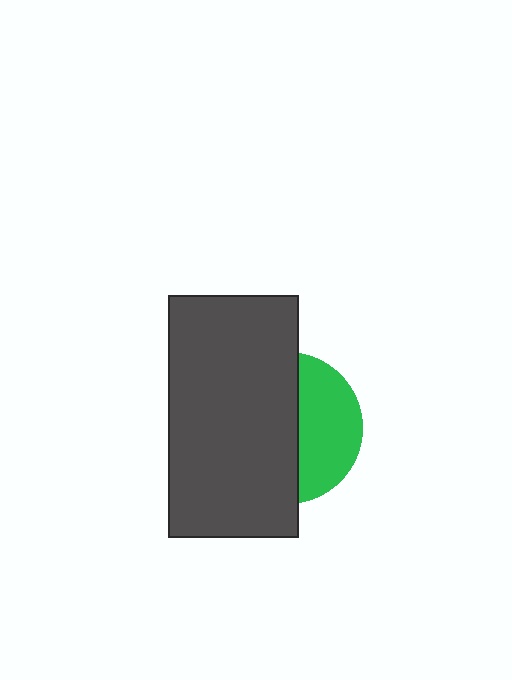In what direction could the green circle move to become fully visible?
The green circle could move right. That would shift it out from behind the dark gray rectangle entirely.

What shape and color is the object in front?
The object in front is a dark gray rectangle.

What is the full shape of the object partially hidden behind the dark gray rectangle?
The partially hidden object is a green circle.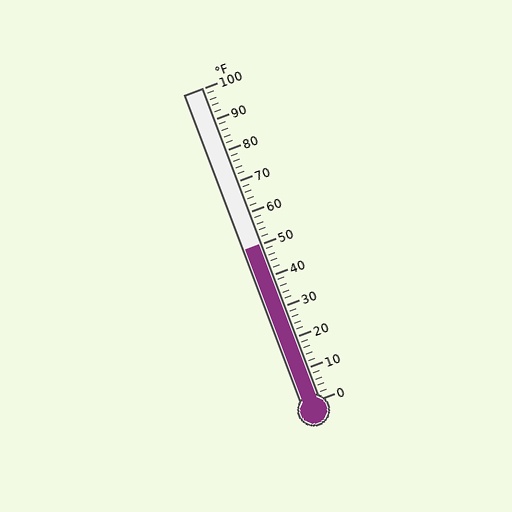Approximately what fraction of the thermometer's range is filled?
The thermometer is filled to approximately 50% of its range.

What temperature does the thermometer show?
The thermometer shows approximately 50°F.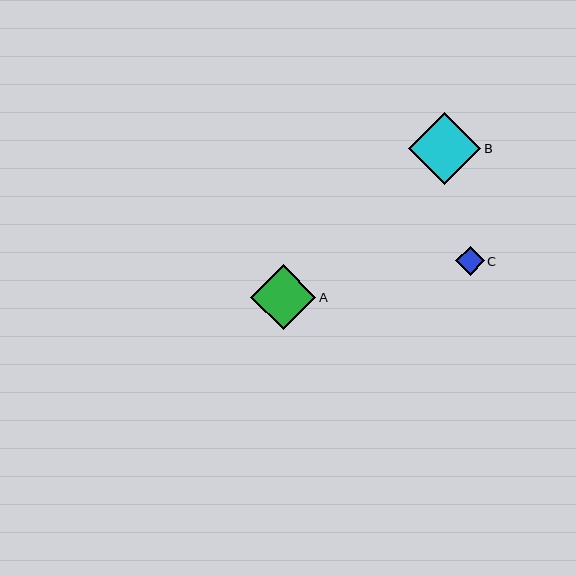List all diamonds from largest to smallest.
From largest to smallest: B, A, C.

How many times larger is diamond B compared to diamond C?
Diamond B is approximately 2.5 times the size of diamond C.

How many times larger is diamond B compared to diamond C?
Diamond B is approximately 2.5 times the size of diamond C.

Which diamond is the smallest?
Diamond C is the smallest with a size of approximately 29 pixels.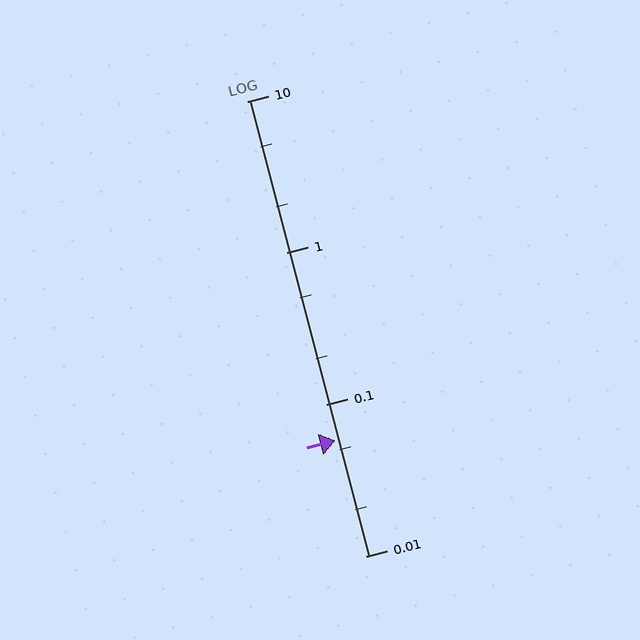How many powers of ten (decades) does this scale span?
The scale spans 3 decades, from 0.01 to 10.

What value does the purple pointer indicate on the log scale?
The pointer indicates approximately 0.058.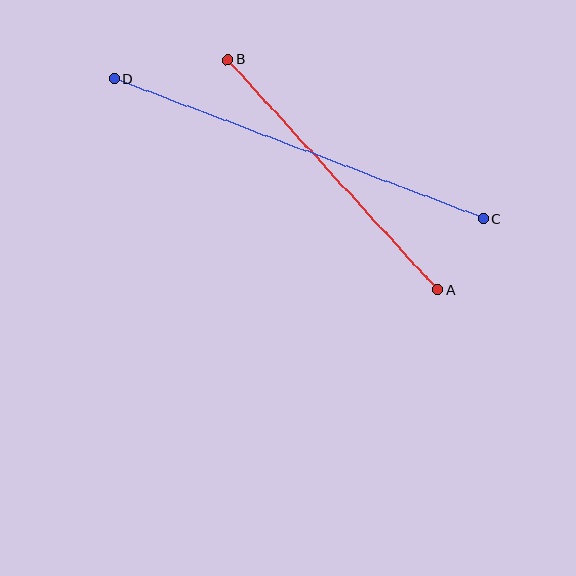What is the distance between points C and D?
The distance is approximately 395 pixels.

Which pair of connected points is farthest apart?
Points C and D are farthest apart.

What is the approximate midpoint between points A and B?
The midpoint is at approximately (333, 175) pixels.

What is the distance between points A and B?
The distance is approximately 312 pixels.